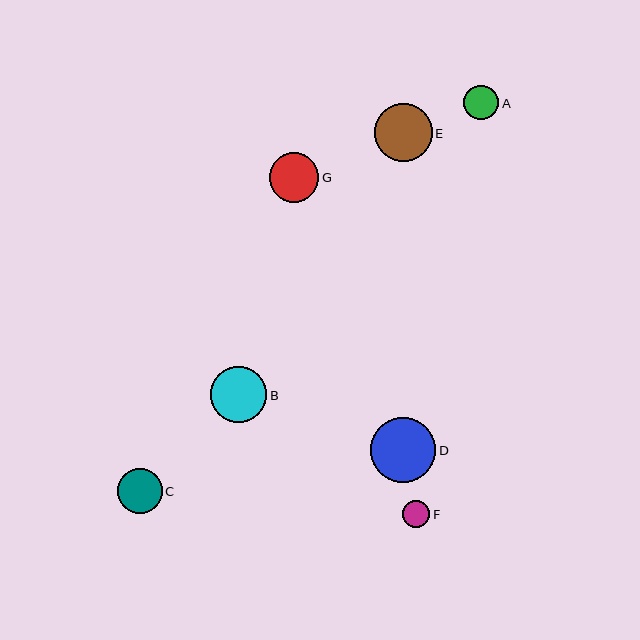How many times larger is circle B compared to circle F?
Circle B is approximately 2.0 times the size of circle F.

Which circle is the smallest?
Circle F is the smallest with a size of approximately 27 pixels.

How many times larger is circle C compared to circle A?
Circle C is approximately 1.3 times the size of circle A.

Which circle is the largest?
Circle D is the largest with a size of approximately 65 pixels.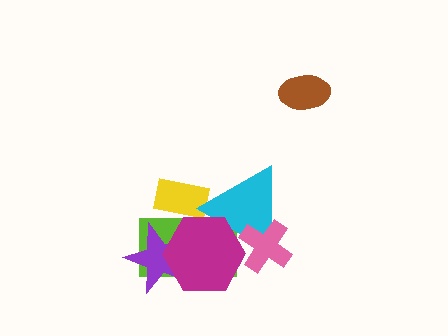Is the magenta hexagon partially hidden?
No, no other shape covers it.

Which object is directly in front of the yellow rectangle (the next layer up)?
The lime rectangle is directly in front of the yellow rectangle.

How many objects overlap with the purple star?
2 objects overlap with the purple star.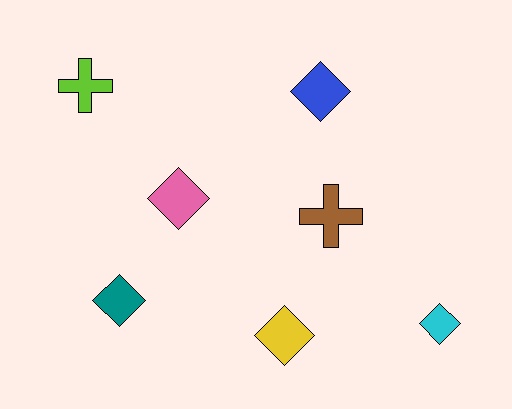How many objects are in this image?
There are 7 objects.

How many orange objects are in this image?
There are no orange objects.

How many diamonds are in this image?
There are 5 diamonds.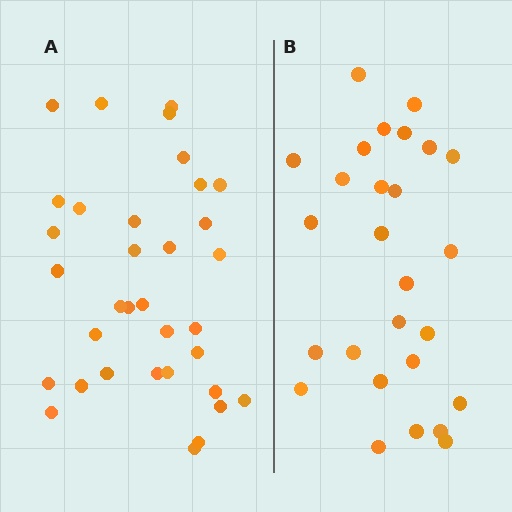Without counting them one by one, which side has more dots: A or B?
Region A (the left region) has more dots.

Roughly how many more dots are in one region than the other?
Region A has roughly 8 or so more dots than region B.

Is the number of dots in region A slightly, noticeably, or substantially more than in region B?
Region A has noticeably more, but not dramatically so. The ratio is roughly 1.3 to 1.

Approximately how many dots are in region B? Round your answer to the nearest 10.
About 30 dots. (The exact count is 27, which rounds to 30.)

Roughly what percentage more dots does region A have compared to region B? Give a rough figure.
About 25% more.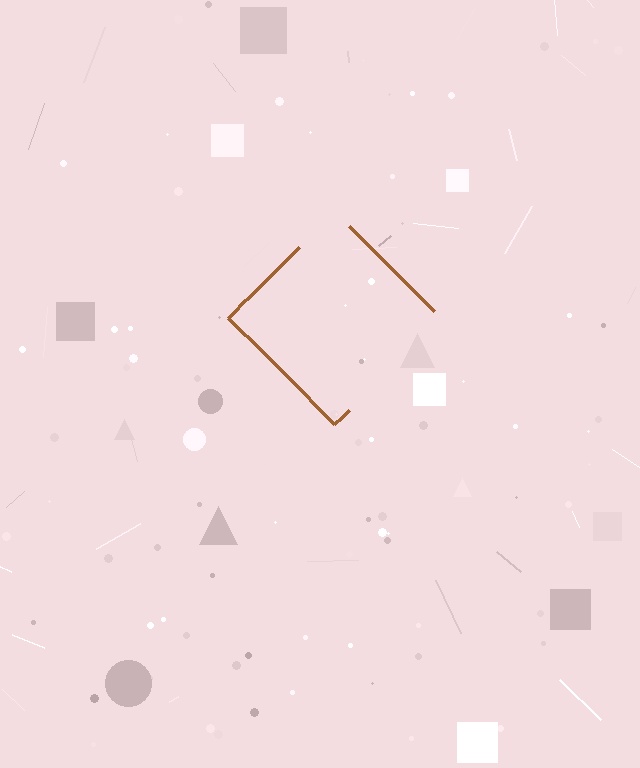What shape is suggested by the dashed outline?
The dashed outline suggests a diamond.